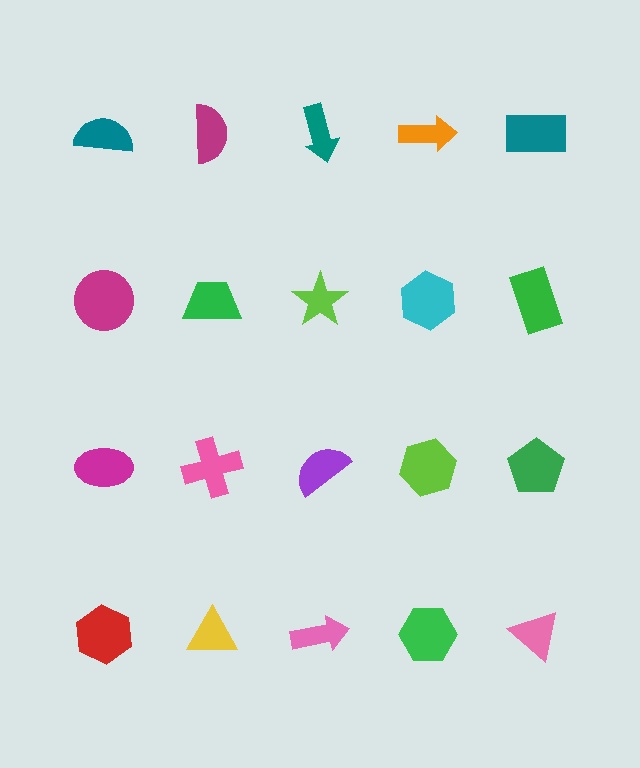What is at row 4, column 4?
A green hexagon.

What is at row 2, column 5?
A green rectangle.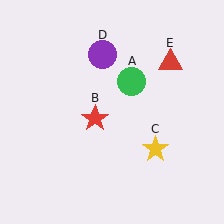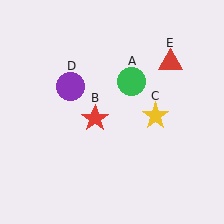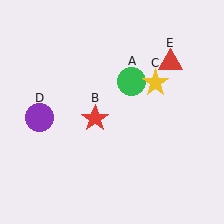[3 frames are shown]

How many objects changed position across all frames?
2 objects changed position: yellow star (object C), purple circle (object D).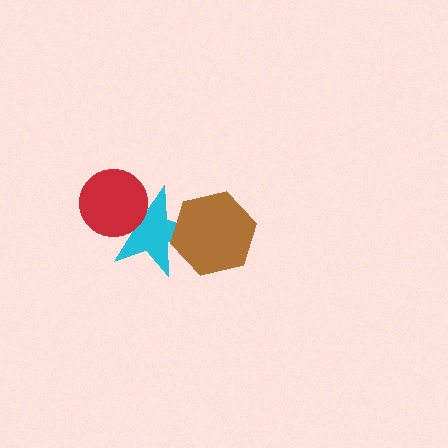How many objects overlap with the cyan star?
2 objects overlap with the cyan star.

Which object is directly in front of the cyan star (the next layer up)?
The red circle is directly in front of the cyan star.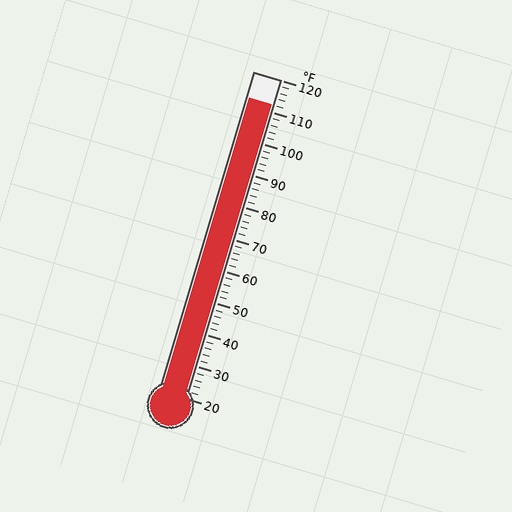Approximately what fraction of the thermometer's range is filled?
The thermometer is filled to approximately 90% of its range.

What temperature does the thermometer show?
The thermometer shows approximately 112°F.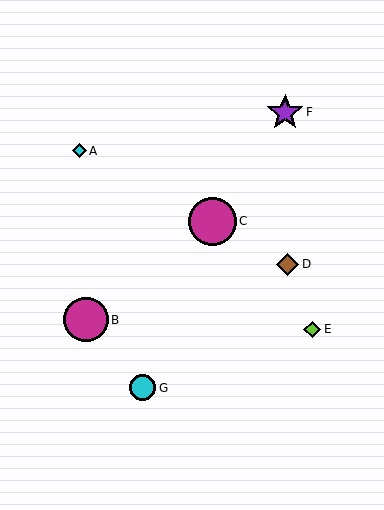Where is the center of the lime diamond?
The center of the lime diamond is at (312, 329).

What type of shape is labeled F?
Shape F is a purple star.